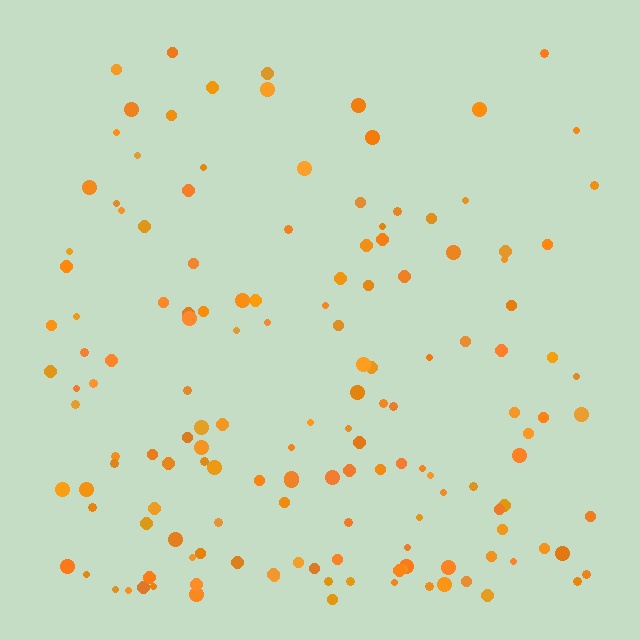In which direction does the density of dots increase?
From top to bottom, with the bottom side densest.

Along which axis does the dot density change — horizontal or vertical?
Vertical.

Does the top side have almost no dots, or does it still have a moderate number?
Still a moderate number, just noticeably fewer than the bottom.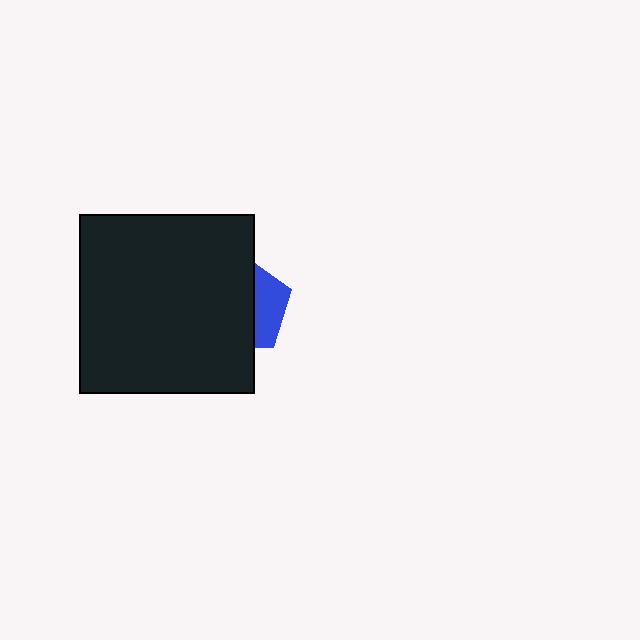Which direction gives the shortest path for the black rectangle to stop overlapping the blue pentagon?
Moving left gives the shortest separation.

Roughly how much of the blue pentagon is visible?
A small part of it is visible (roughly 32%).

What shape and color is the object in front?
The object in front is a black rectangle.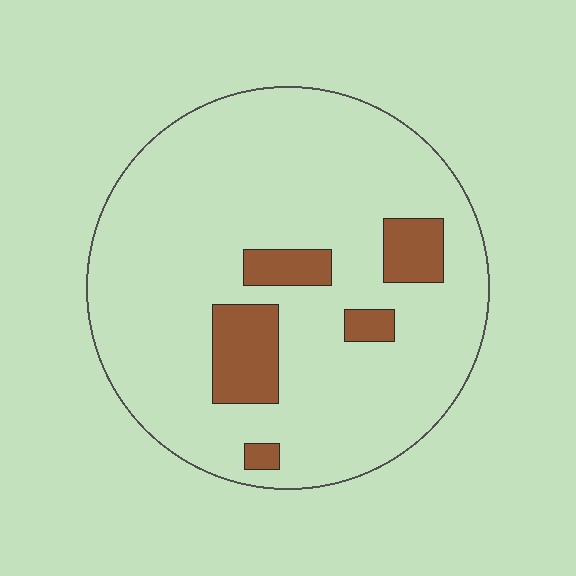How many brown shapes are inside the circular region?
5.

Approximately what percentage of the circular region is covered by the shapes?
Approximately 15%.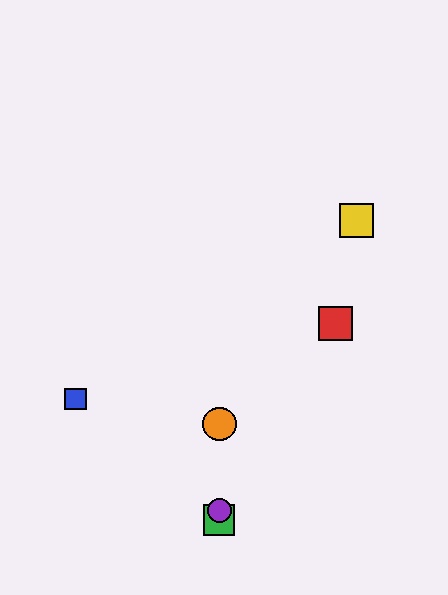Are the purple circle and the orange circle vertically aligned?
Yes, both are at x≈219.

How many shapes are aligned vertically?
3 shapes (the green square, the purple circle, the orange circle) are aligned vertically.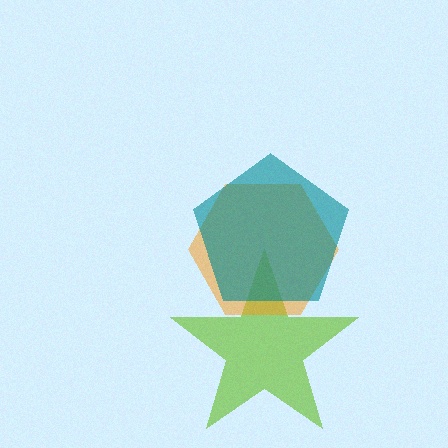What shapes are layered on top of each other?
The layered shapes are: a lime star, an orange hexagon, a teal pentagon.